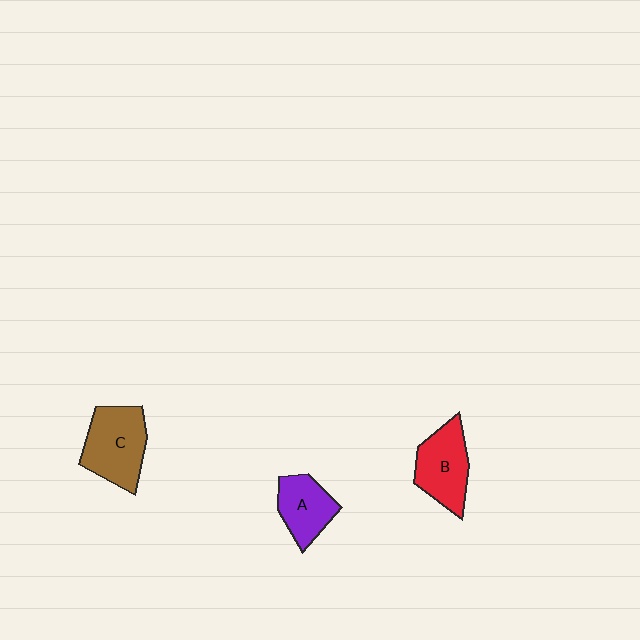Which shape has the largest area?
Shape C (brown).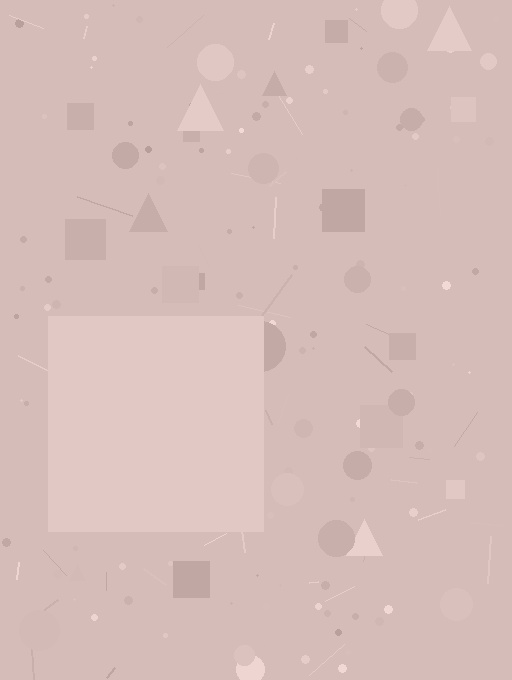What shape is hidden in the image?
A square is hidden in the image.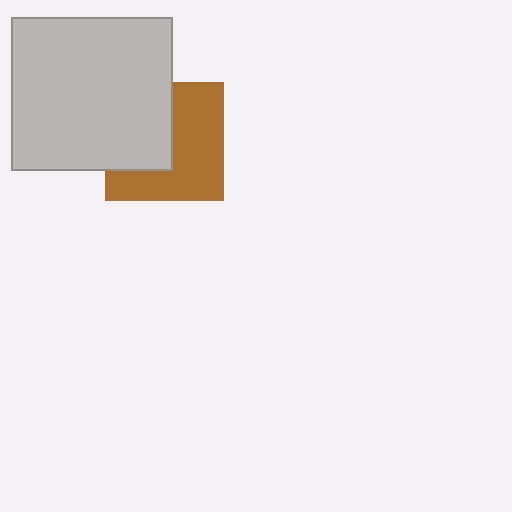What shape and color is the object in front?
The object in front is a light gray rectangle.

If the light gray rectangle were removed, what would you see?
You would see the complete brown square.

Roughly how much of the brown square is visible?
About half of it is visible (roughly 57%).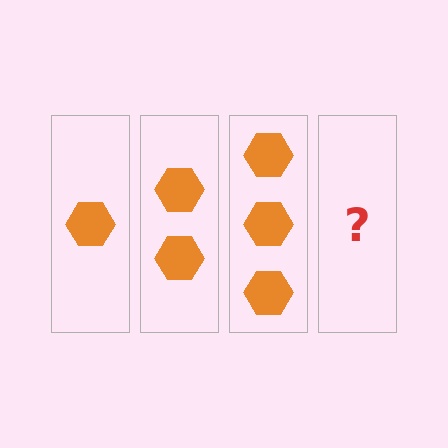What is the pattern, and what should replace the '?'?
The pattern is that each step adds one more hexagon. The '?' should be 4 hexagons.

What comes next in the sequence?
The next element should be 4 hexagons.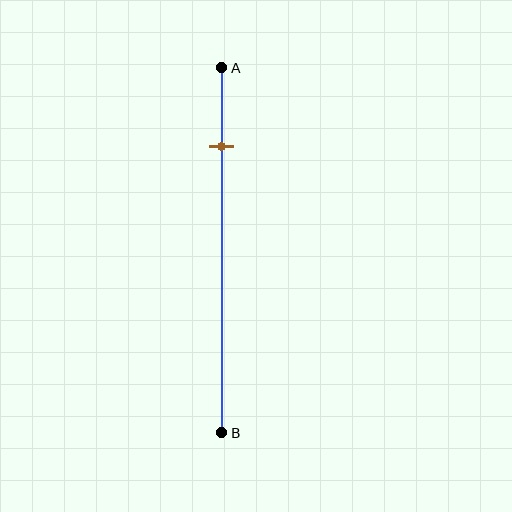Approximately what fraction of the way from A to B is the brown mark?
The brown mark is approximately 20% of the way from A to B.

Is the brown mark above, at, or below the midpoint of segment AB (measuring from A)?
The brown mark is above the midpoint of segment AB.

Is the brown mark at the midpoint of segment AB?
No, the mark is at about 20% from A, not at the 50% midpoint.